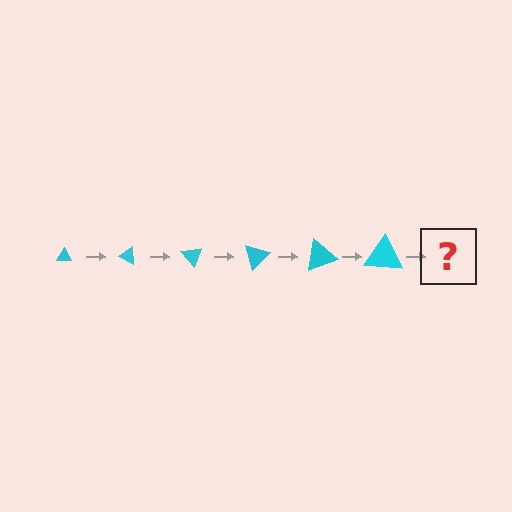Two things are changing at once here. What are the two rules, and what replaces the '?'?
The two rules are that the triangle grows larger each step and it rotates 25 degrees each step. The '?' should be a triangle, larger than the previous one and rotated 150 degrees from the start.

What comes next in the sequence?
The next element should be a triangle, larger than the previous one and rotated 150 degrees from the start.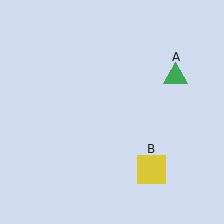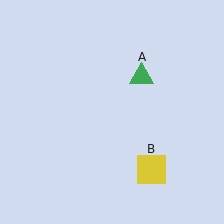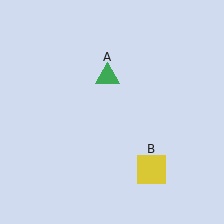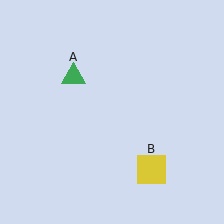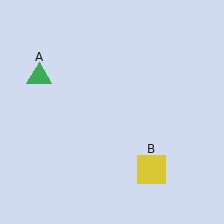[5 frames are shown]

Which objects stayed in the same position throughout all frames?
Yellow square (object B) remained stationary.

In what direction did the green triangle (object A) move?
The green triangle (object A) moved left.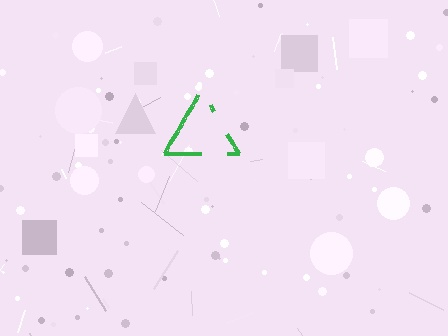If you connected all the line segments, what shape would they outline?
They would outline a triangle.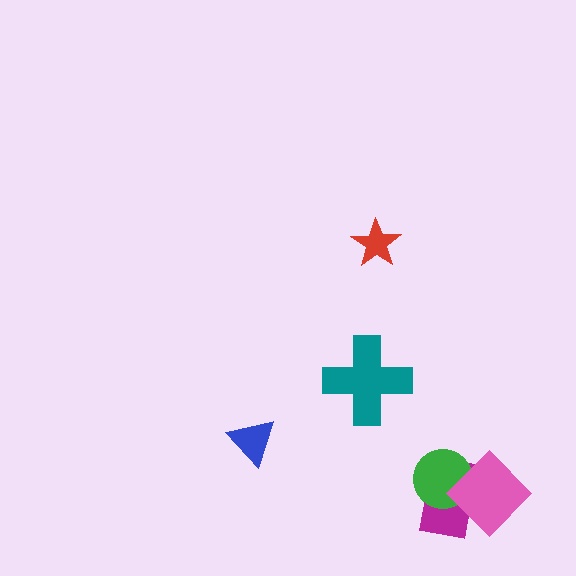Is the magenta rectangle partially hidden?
Yes, it is partially covered by another shape.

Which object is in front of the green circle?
The pink diamond is in front of the green circle.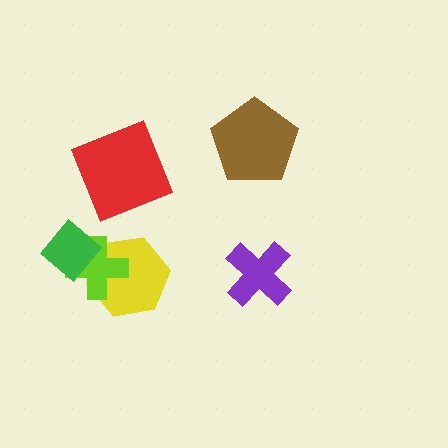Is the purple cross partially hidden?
No, no other shape covers it.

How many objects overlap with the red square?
0 objects overlap with the red square.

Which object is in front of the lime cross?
The green diamond is in front of the lime cross.